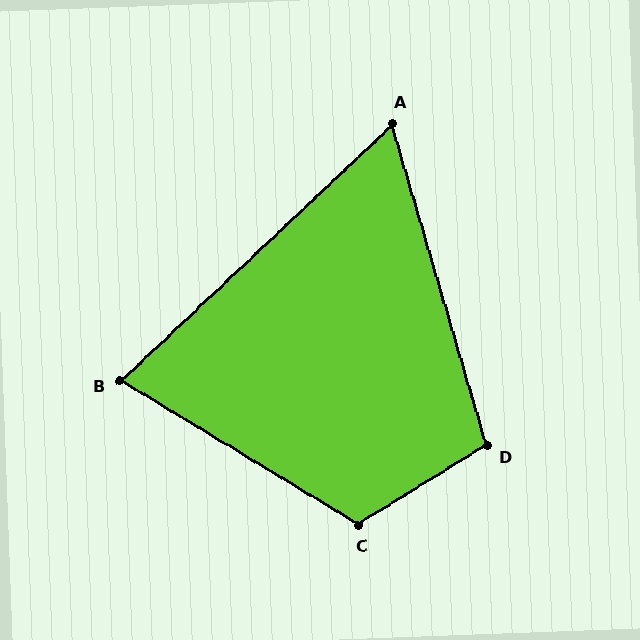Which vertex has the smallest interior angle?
A, at approximately 63 degrees.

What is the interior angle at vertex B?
Approximately 75 degrees (acute).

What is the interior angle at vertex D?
Approximately 105 degrees (obtuse).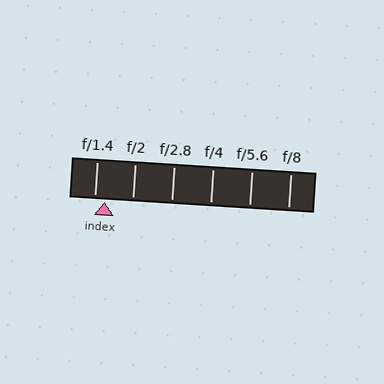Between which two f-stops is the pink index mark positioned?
The index mark is between f/1.4 and f/2.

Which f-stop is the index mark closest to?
The index mark is closest to f/1.4.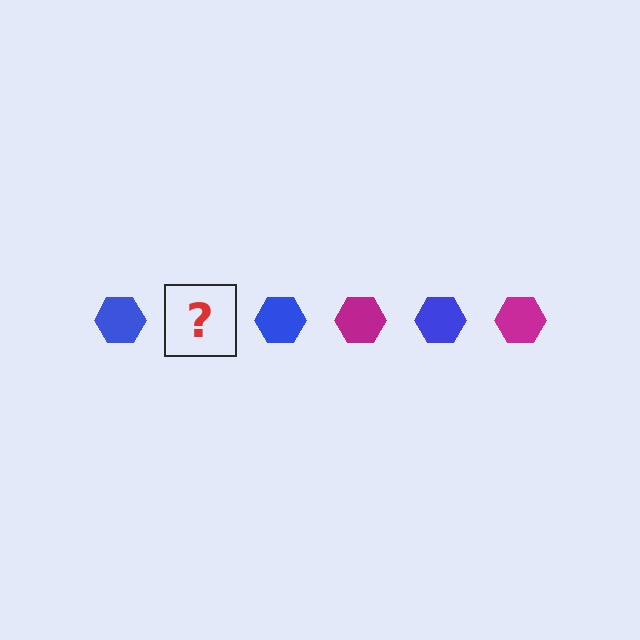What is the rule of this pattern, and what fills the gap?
The rule is that the pattern cycles through blue, magenta hexagons. The gap should be filled with a magenta hexagon.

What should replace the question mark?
The question mark should be replaced with a magenta hexagon.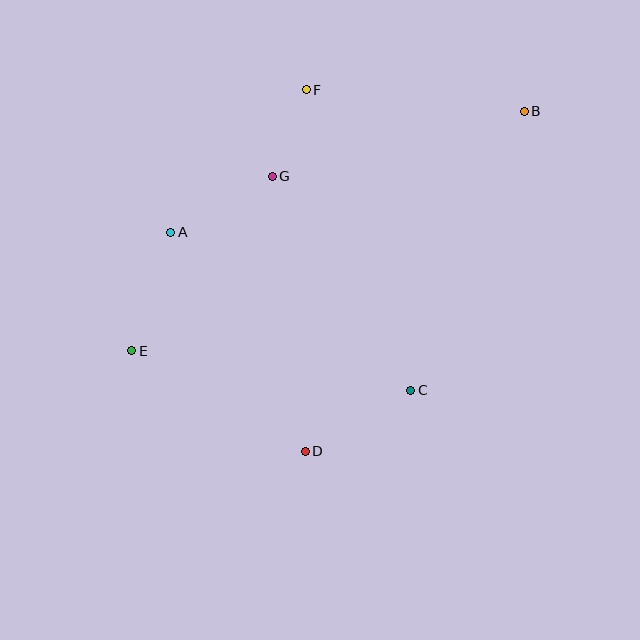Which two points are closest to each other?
Points F and G are closest to each other.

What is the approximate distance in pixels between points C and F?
The distance between C and F is approximately 318 pixels.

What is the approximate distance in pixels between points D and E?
The distance between D and E is approximately 201 pixels.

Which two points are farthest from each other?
Points B and E are farthest from each other.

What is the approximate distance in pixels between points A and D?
The distance between A and D is approximately 257 pixels.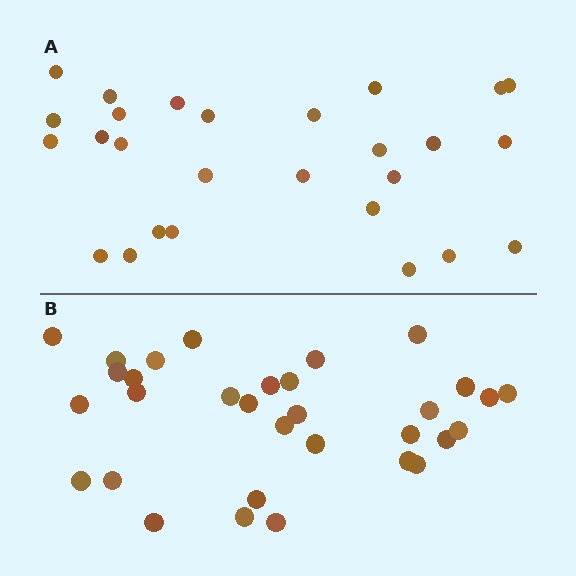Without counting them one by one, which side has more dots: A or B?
Region B (the bottom region) has more dots.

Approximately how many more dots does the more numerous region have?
Region B has about 5 more dots than region A.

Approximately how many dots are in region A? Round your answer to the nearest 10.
About 30 dots. (The exact count is 27, which rounds to 30.)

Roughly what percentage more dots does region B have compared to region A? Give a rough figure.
About 20% more.